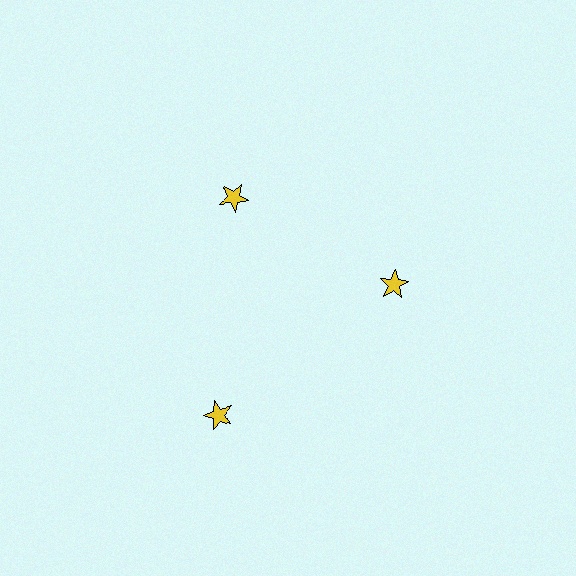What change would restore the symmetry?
The symmetry would be restored by moving it inward, back onto the ring so that all 3 stars sit at equal angles and equal distance from the center.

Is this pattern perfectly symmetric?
No. The 3 yellow stars are arranged in a ring, but one element near the 7 o'clock position is pushed outward from the center, breaking the 3-fold rotational symmetry.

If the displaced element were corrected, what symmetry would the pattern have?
It would have 3-fold rotational symmetry — the pattern would map onto itself every 120 degrees.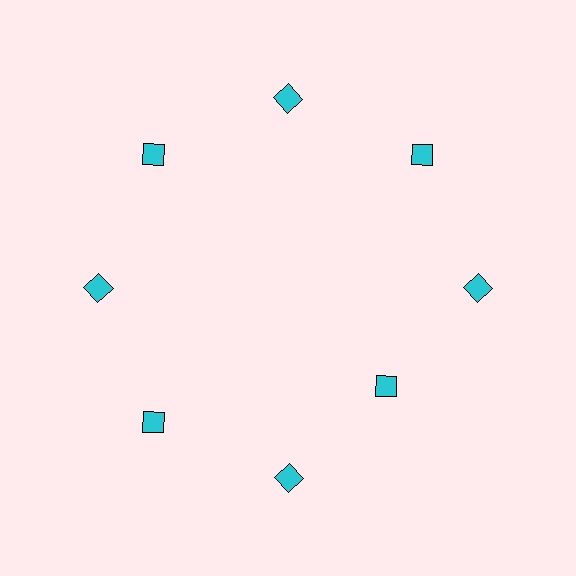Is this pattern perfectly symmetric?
No. The 8 cyan diamonds are arranged in a ring, but one element near the 4 o'clock position is pulled inward toward the center, breaking the 8-fold rotational symmetry.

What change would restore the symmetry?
The symmetry would be restored by moving it outward, back onto the ring so that all 8 diamonds sit at equal angles and equal distance from the center.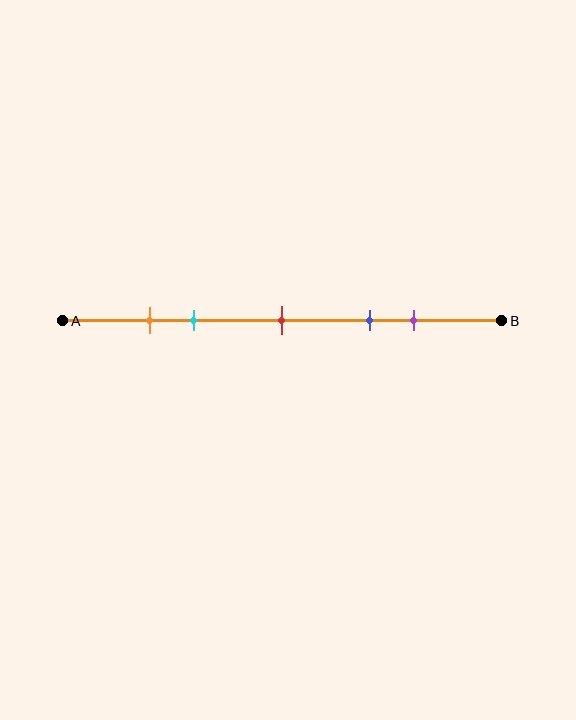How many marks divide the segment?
There are 5 marks dividing the segment.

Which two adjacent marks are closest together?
The orange and cyan marks are the closest adjacent pair.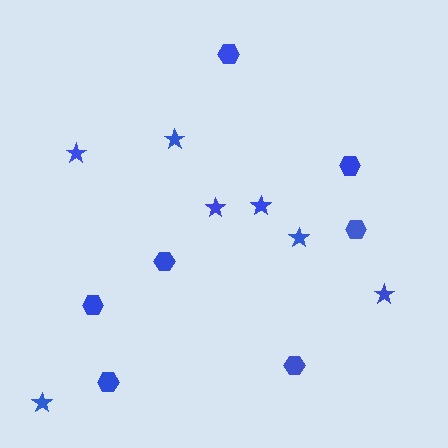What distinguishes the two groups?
There are 2 groups: one group of stars (7) and one group of hexagons (7).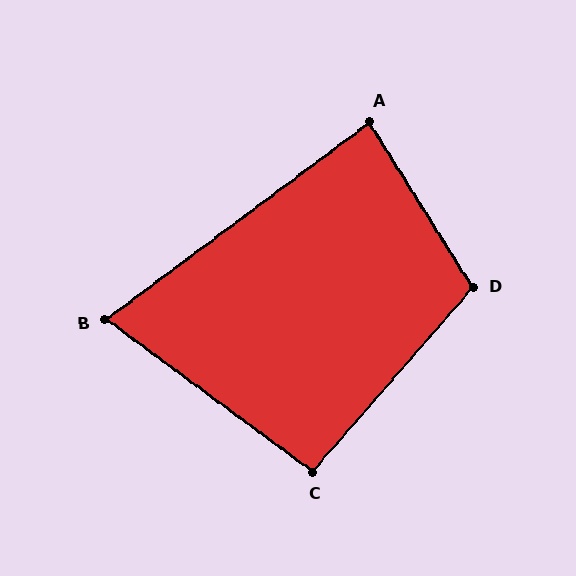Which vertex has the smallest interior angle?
B, at approximately 73 degrees.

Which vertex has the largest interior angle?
D, at approximately 107 degrees.